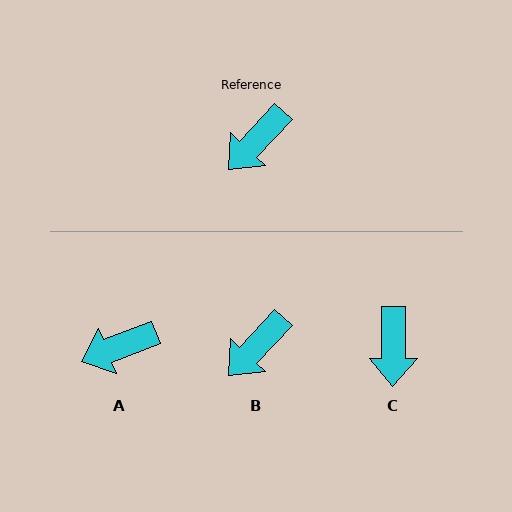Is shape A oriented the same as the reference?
No, it is off by about 25 degrees.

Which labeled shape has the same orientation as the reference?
B.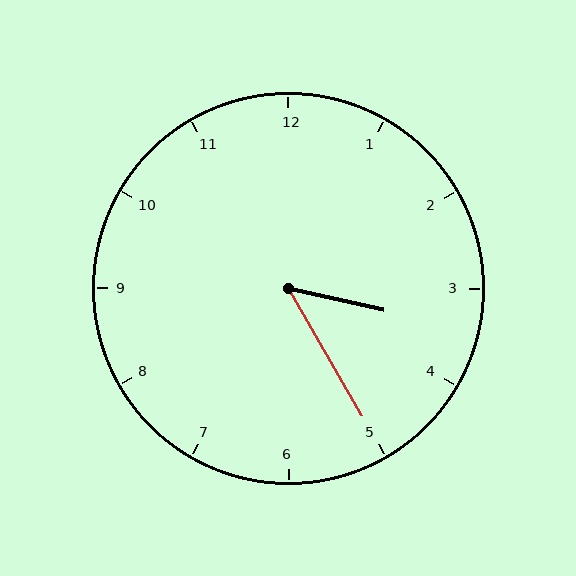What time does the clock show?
3:25.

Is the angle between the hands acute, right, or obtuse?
It is acute.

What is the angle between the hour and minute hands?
Approximately 48 degrees.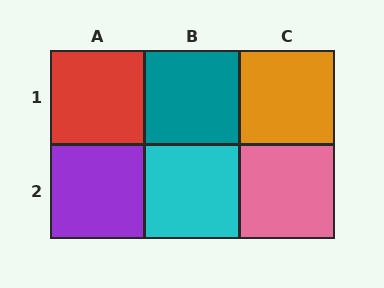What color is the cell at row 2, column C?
Pink.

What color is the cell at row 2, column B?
Cyan.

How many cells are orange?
1 cell is orange.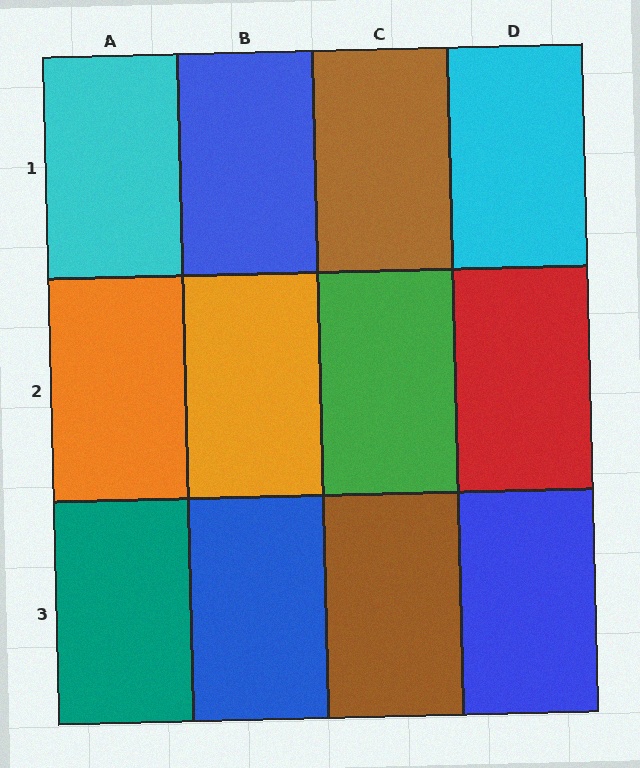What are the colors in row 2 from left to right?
Orange, orange, green, red.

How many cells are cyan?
2 cells are cyan.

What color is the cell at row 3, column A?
Teal.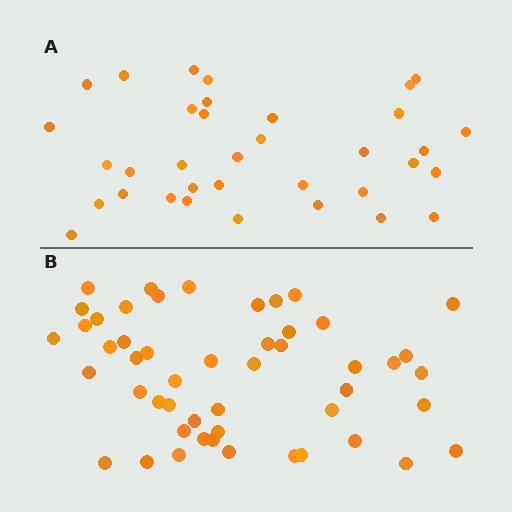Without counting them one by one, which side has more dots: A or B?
Region B (the bottom region) has more dots.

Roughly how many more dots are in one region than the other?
Region B has approximately 15 more dots than region A.